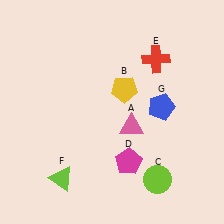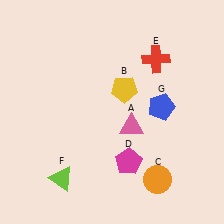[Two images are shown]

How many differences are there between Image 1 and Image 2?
There is 1 difference between the two images.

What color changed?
The circle (C) changed from lime in Image 1 to orange in Image 2.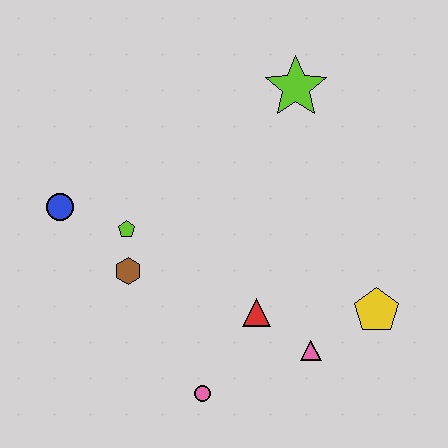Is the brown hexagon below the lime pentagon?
Yes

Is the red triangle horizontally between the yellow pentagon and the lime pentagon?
Yes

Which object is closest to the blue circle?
The lime pentagon is closest to the blue circle.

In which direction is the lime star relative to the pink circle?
The lime star is above the pink circle.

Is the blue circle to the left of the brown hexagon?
Yes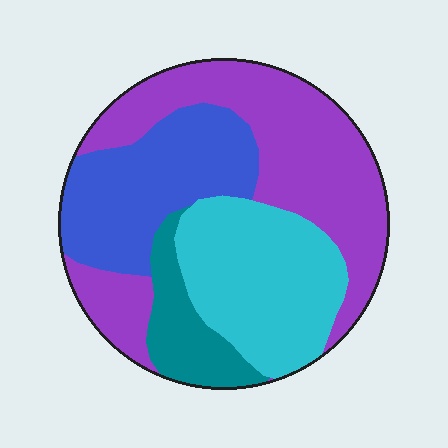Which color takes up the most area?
Purple, at roughly 40%.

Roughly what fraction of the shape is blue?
Blue covers roughly 25% of the shape.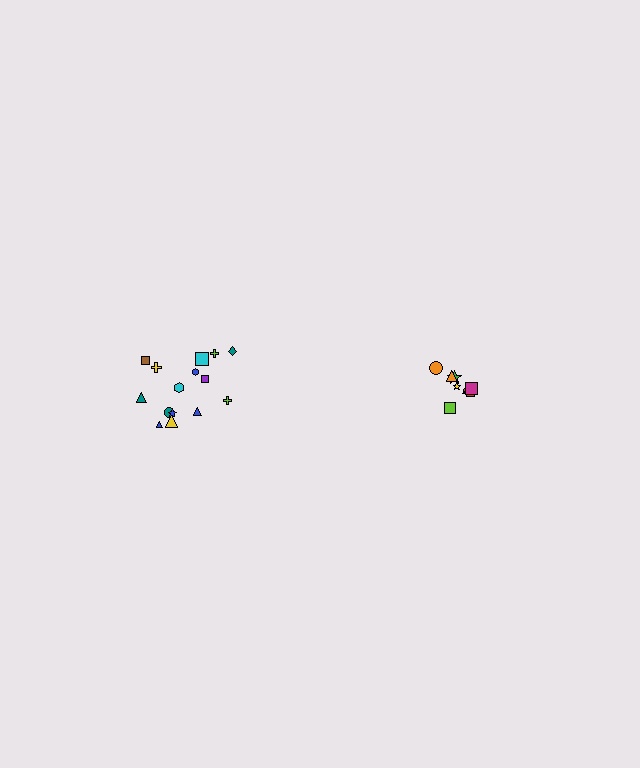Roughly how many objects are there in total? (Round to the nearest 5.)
Roughly 25 objects in total.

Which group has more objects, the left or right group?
The left group.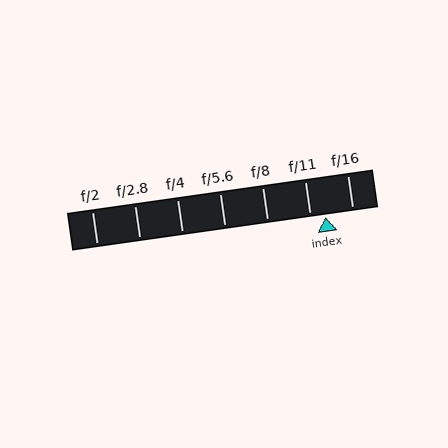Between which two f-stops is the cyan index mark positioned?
The index mark is between f/11 and f/16.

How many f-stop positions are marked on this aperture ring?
There are 7 f-stop positions marked.